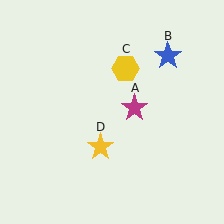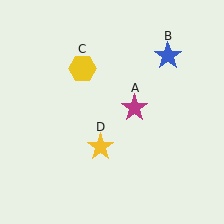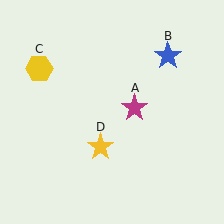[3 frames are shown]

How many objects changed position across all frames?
1 object changed position: yellow hexagon (object C).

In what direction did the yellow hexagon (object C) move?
The yellow hexagon (object C) moved left.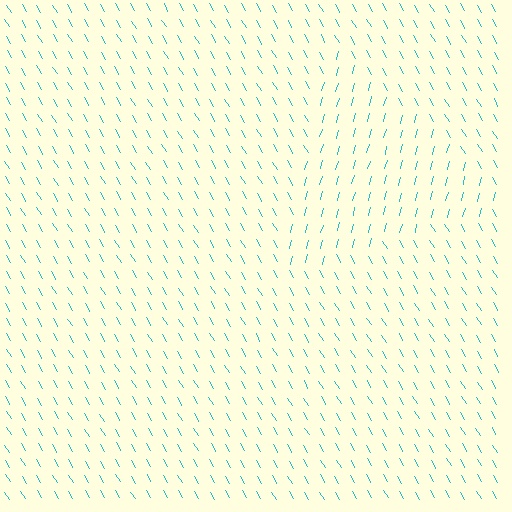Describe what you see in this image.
The image is filled with small cyan line segments. A triangle region in the image has lines oriented differently from the surrounding lines, creating a visible texture boundary.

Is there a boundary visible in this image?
Yes, there is a texture boundary formed by a change in line orientation.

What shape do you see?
I see a triangle.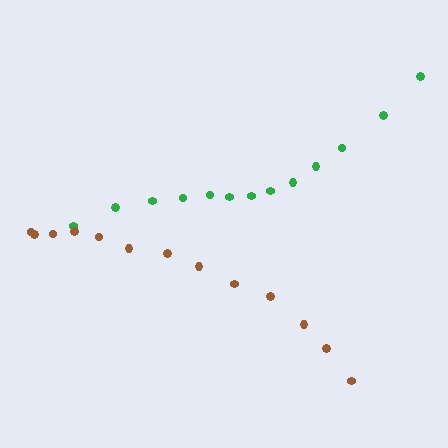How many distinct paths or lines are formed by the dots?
There are 2 distinct paths.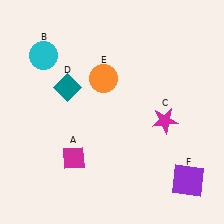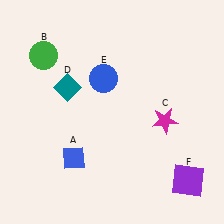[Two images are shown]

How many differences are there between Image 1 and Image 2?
There are 3 differences between the two images.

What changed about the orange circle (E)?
In Image 1, E is orange. In Image 2, it changed to blue.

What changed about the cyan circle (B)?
In Image 1, B is cyan. In Image 2, it changed to green.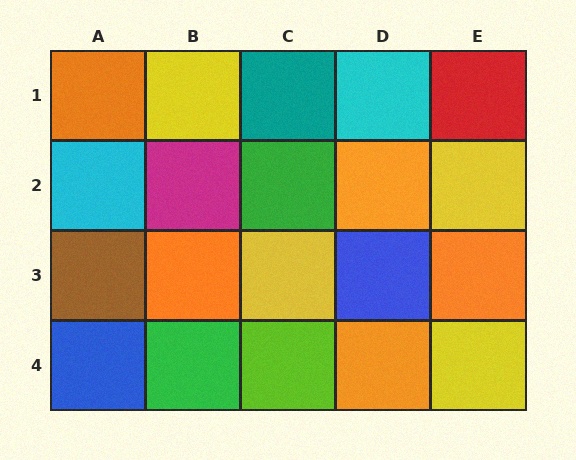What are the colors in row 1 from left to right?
Orange, yellow, teal, cyan, red.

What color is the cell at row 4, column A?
Blue.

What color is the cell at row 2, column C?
Green.